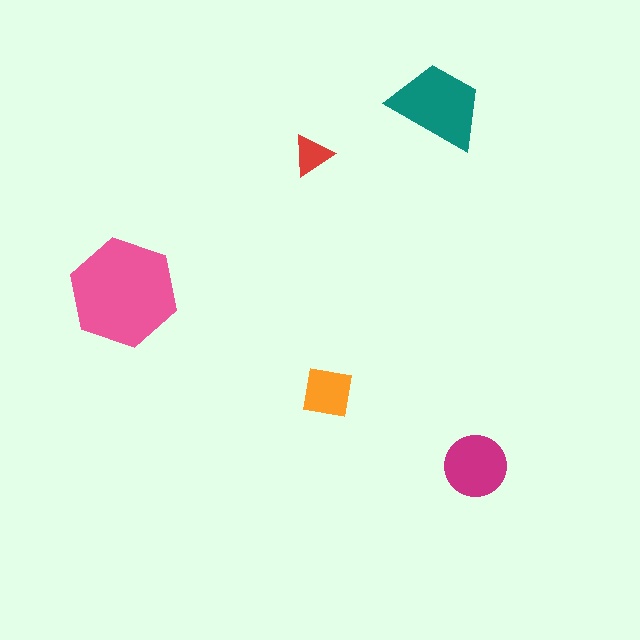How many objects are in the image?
There are 5 objects in the image.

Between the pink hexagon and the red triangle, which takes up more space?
The pink hexagon.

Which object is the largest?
The pink hexagon.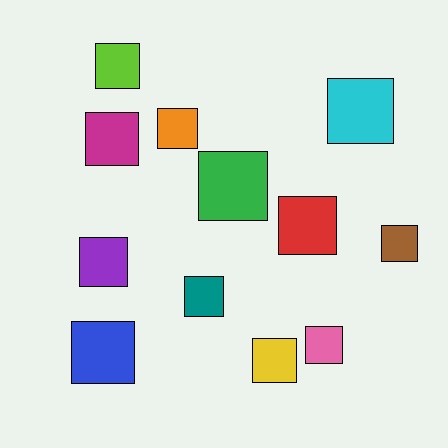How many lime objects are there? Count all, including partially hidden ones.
There is 1 lime object.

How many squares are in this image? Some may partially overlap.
There are 12 squares.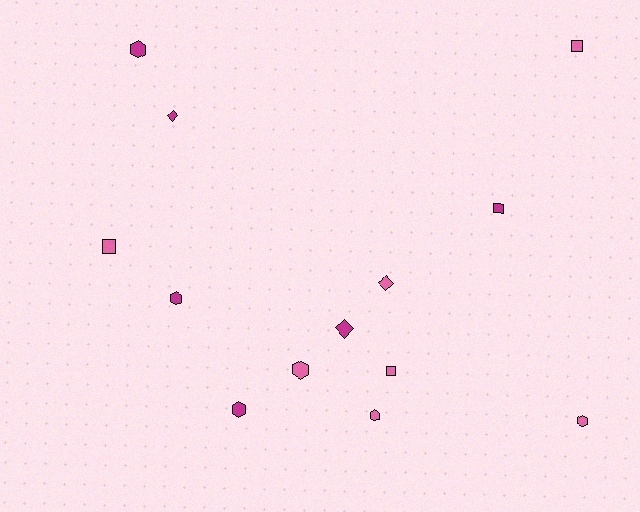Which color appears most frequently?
Pink, with 7 objects.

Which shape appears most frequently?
Hexagon, with 6 objects.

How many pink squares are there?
There are 3 pink squares.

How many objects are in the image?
There are 13 objects.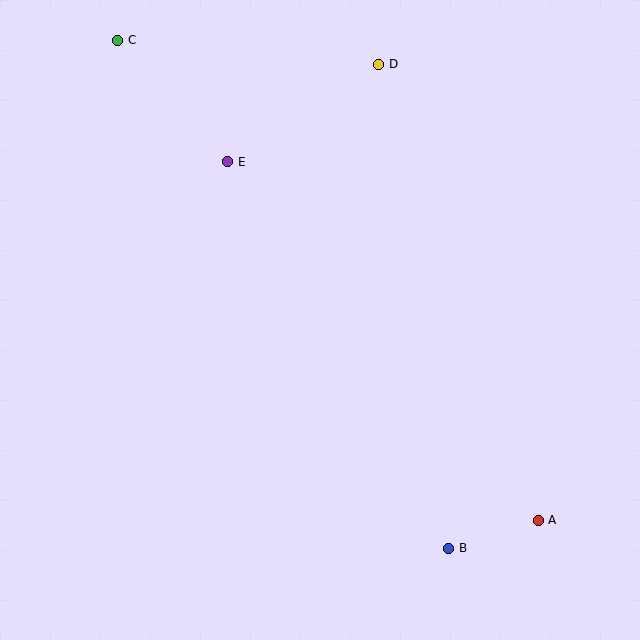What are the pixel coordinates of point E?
Point E is at (228, 162).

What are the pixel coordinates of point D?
Point D is at (379, 64).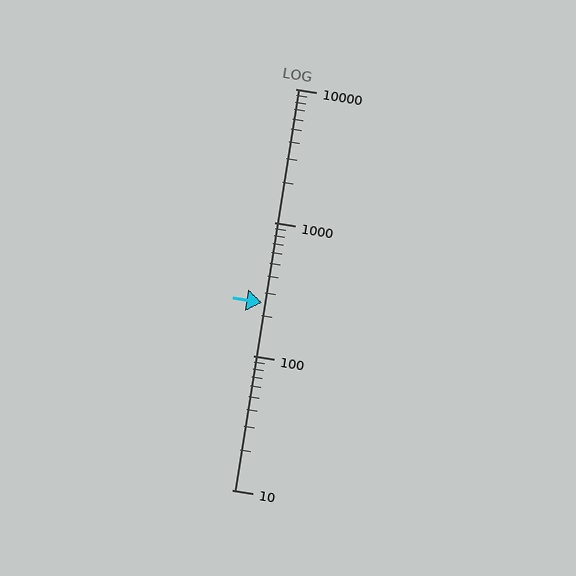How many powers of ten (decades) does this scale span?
The scale spans 3 decades, from 10 to 10000.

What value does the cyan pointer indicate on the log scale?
The pointer indicates approximately 250.